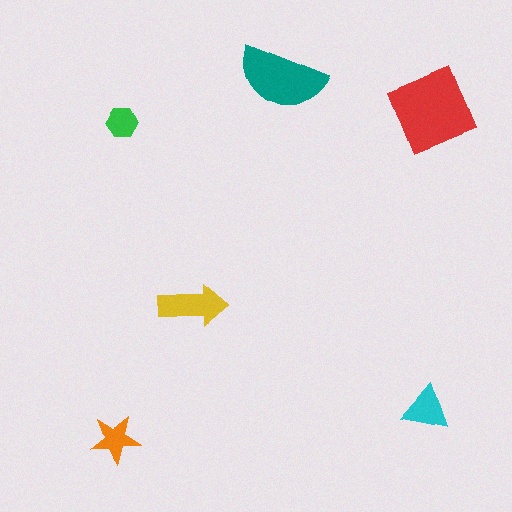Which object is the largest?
The red square.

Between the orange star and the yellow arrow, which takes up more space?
The yellow arrow.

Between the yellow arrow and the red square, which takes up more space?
The red square.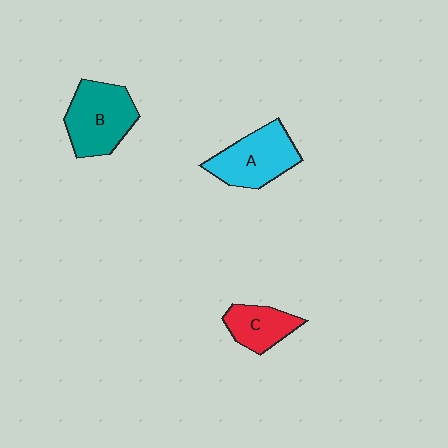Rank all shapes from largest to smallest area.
From largest to smallest: B (teal), A (cyan), C (red).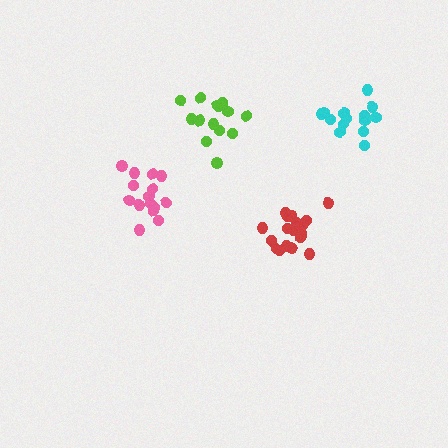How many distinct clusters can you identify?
There are 4 distinct clusters.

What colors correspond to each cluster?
The clusters are colored: red, lime, pink, cyan.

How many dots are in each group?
Group 1: 20 dots, Group 2: 14 dots, Group 3: 15 dots, Group 4: 14 dots (63 total).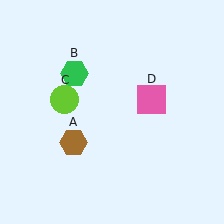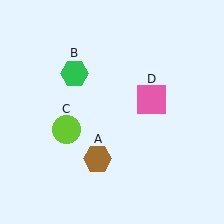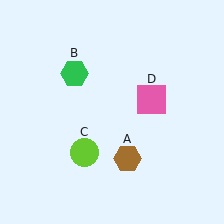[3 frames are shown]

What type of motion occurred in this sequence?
The brown hexagon (object A), lime circle (object C) rotated counterclockwise around the center of the scene.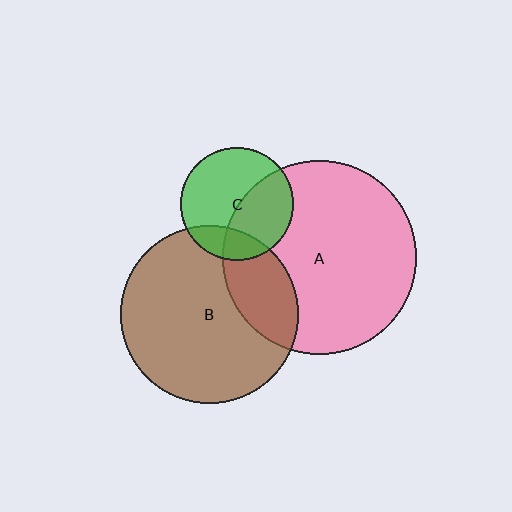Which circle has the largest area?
Circle A (pink).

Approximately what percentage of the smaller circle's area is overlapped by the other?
Approximately 20%.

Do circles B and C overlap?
Yes.